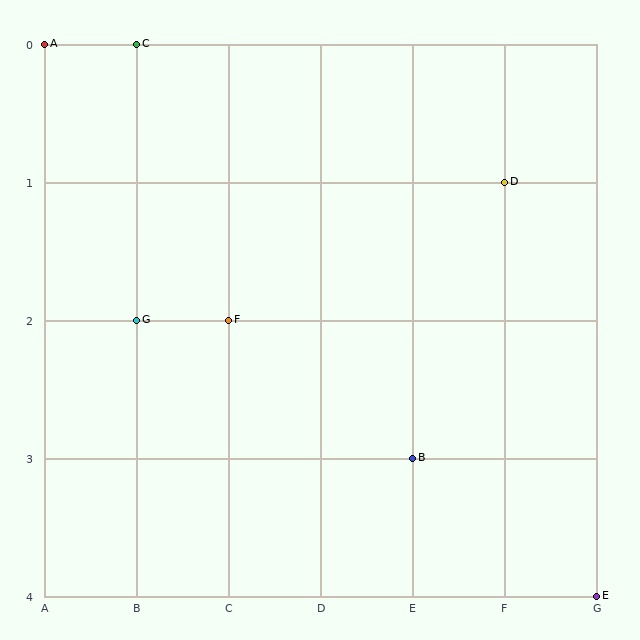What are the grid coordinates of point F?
Point F is at grid coordinates (C, 2).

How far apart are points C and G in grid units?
Points C and G are 2 rows apart.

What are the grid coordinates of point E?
Point E is at grid coordinates (G, 4).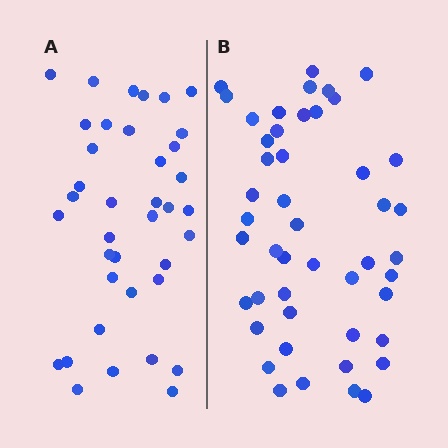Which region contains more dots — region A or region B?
Region B (the right region) has more dots.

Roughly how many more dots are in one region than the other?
Region B has roughly 8 or so more dots than region A.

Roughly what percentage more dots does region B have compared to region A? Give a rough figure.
About 25% more.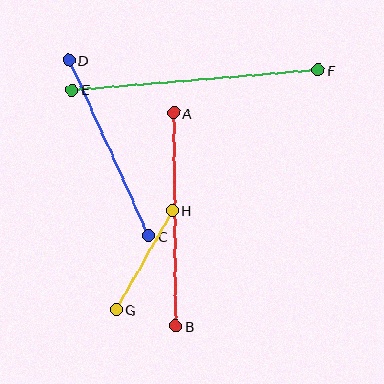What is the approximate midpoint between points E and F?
The midpoint is at approximately (195, 80) pixels.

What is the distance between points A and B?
The distance is approximately 213 pixels.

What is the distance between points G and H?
The distance is approximately 114 pixels.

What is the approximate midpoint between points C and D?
The midpoint is at approximately (109, 148) pixels.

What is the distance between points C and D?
The distance is approximately 193 pixels.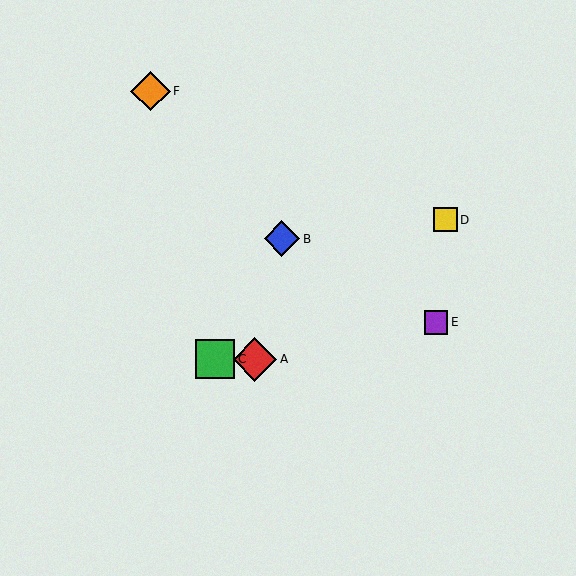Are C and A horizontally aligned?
Yes, both are at y≈359.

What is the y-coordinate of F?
Object F is at y≈91.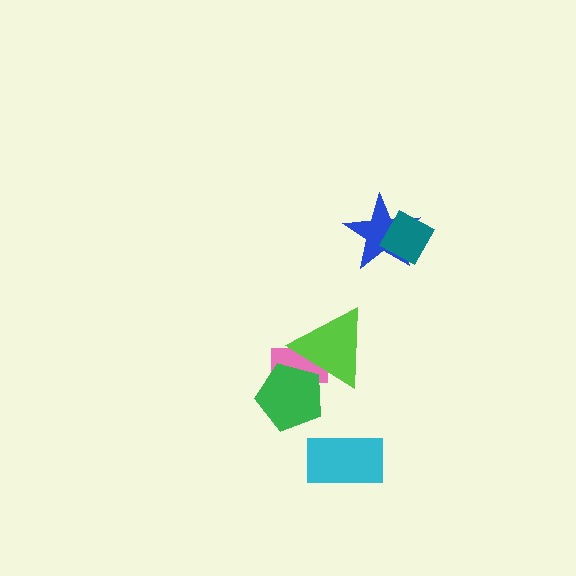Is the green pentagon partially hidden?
Yes, it is partially covered by another shape.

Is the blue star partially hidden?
Yes, it is partially covered by another shape.